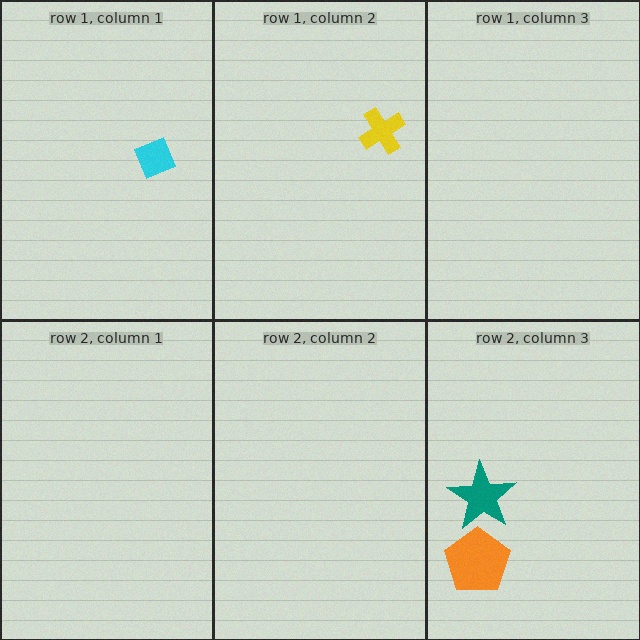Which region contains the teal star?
The row 2, column 3 region.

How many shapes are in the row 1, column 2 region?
1.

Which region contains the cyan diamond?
The row 1, column 1 region.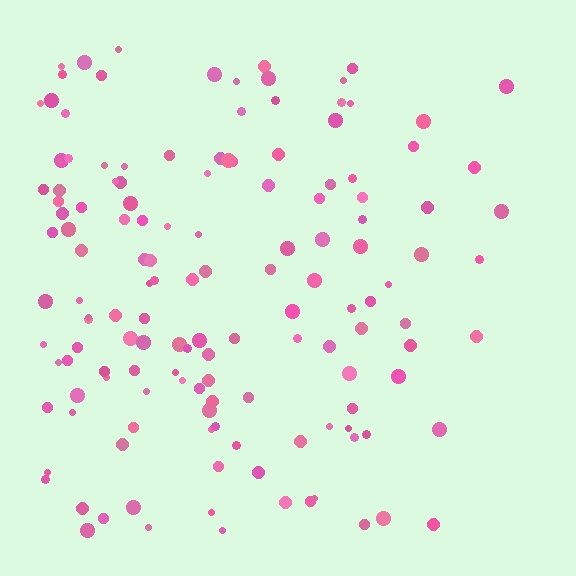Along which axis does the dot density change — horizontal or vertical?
Horizontal.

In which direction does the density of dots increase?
From right to left, with the left side densest.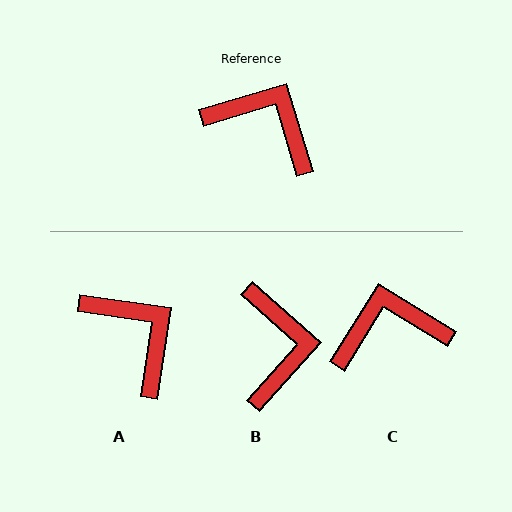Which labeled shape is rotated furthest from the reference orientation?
B, about 58 degrees away.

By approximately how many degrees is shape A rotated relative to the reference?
Approximately 25 degrees clockwise.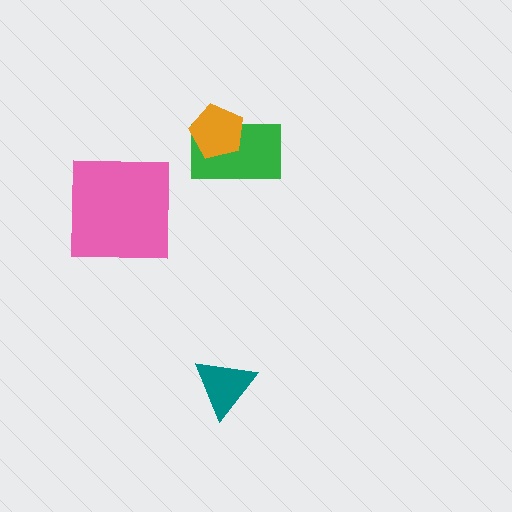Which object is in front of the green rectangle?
The orange pentagon is in front of the green rectangle.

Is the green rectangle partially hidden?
Yes, it is partially covered by another shape.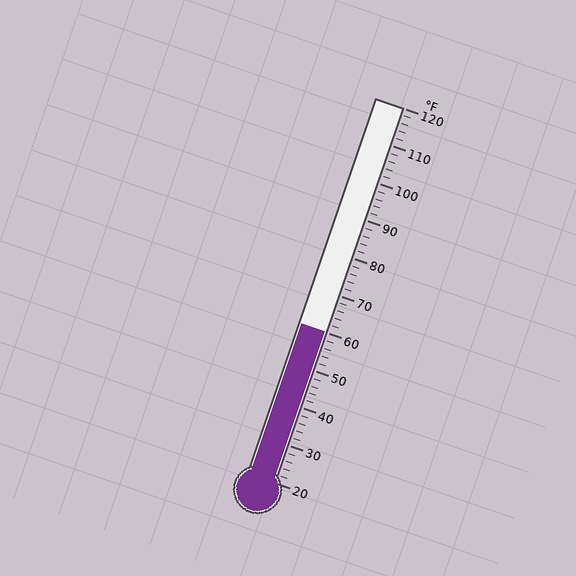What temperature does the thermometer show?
The thermometer shows approximately 60°F.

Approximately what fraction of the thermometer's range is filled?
The thermometer is filled to approximately 40% of its range.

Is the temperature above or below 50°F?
The temperature is above 50°F.